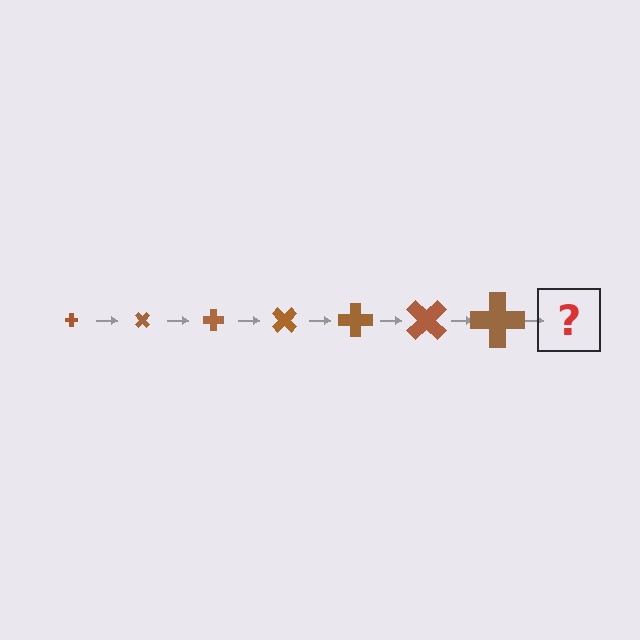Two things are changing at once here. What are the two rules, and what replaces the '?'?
The two rules are that the cross grows larger each step and it rotates 45 degrees each step. The '?' should be a cross, larger than the previous one and rotated 315 degrees from the start.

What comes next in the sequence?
The next element should be a cross, larger than the previous one and rotated 315 degrees from the start.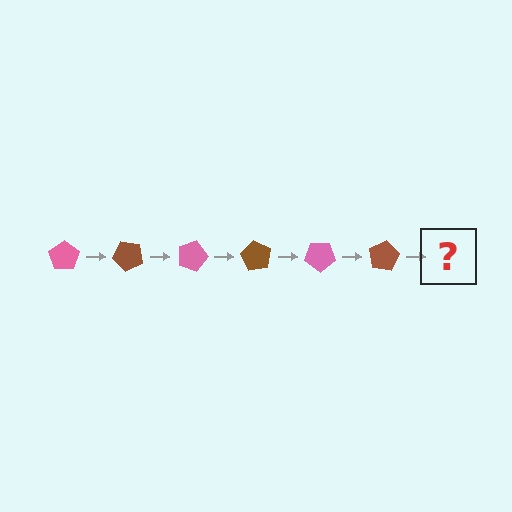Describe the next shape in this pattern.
It should be a pink pentagon, rotated 270 degrees from the start.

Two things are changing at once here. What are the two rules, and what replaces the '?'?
The two rules are that it rotates 45 degrees each step and the color cycles through pink and brown. The '?' should be a pink pentagon, rotated 270 degrees from the start.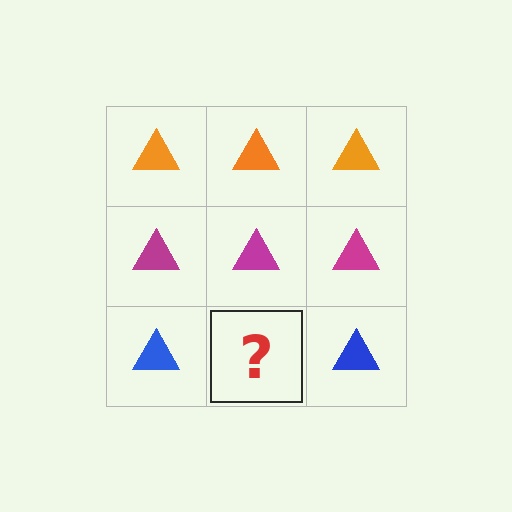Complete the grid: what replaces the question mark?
The question mark should be replaced with a blue triangle.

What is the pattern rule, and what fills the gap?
The rule is that each row has a consistent color. The gap should be filled with a blue triangle.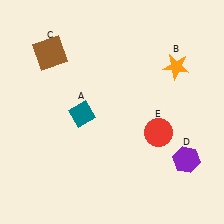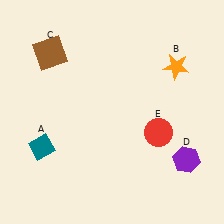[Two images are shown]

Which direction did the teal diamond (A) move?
The teal diamond (A) moved left.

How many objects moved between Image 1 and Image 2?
1 object moved between the two images.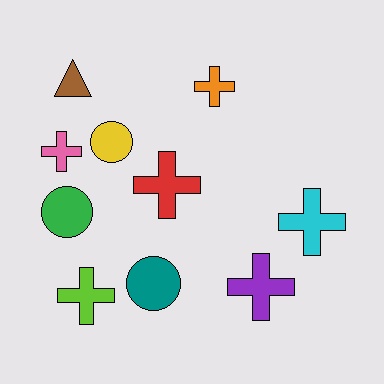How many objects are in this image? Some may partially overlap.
There are 10 objects.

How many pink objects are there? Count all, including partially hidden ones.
There is 1 pink object.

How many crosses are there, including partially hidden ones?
There are 6 crosses.